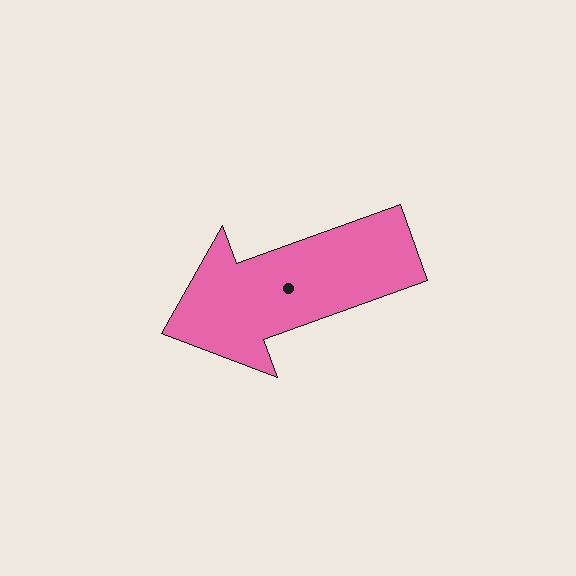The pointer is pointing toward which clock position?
Roughly 8 o'clock.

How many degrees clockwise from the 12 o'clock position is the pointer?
Approximately 250 degrees.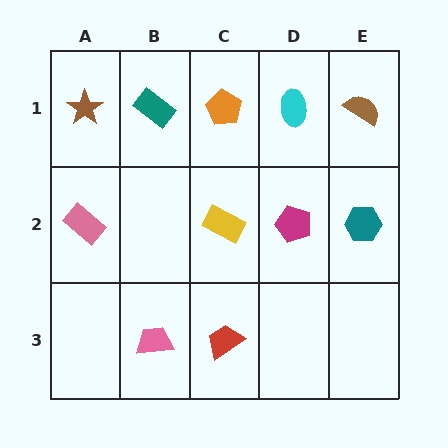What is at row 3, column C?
A red trapezoid.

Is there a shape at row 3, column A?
No, that cell is empty.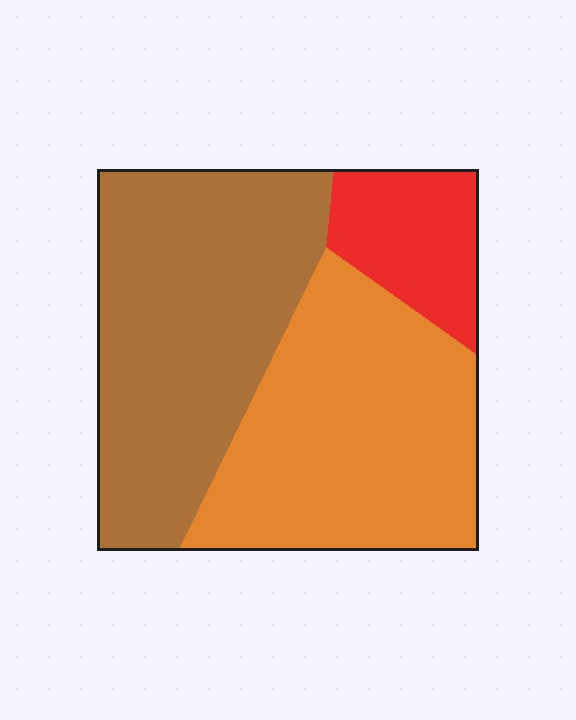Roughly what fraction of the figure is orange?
Orange covers about 40% of the figure.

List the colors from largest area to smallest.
From largest to smallest: brown, orange, red.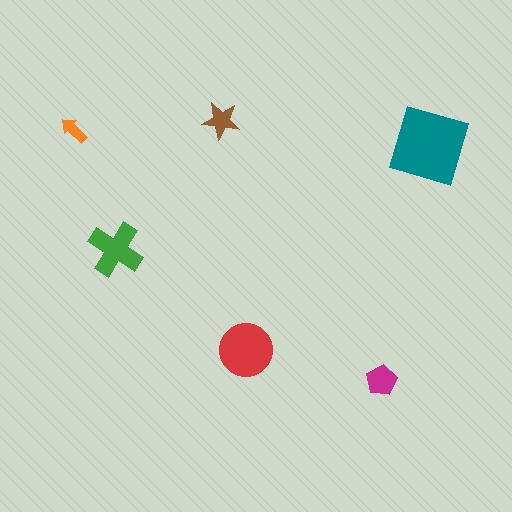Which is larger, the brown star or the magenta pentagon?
The magenta pentagon.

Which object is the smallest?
The orange arrow.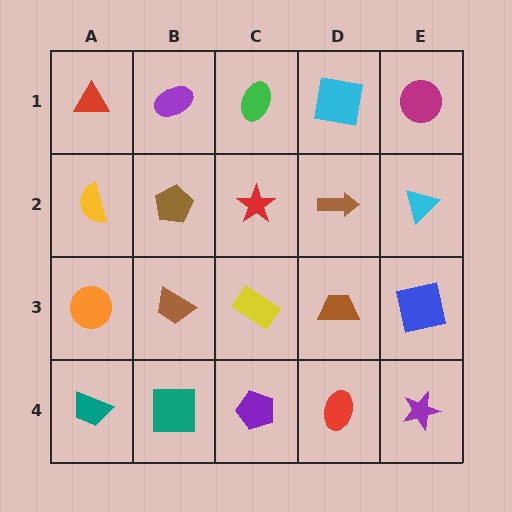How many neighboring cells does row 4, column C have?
3.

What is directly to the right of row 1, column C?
A cyan square.